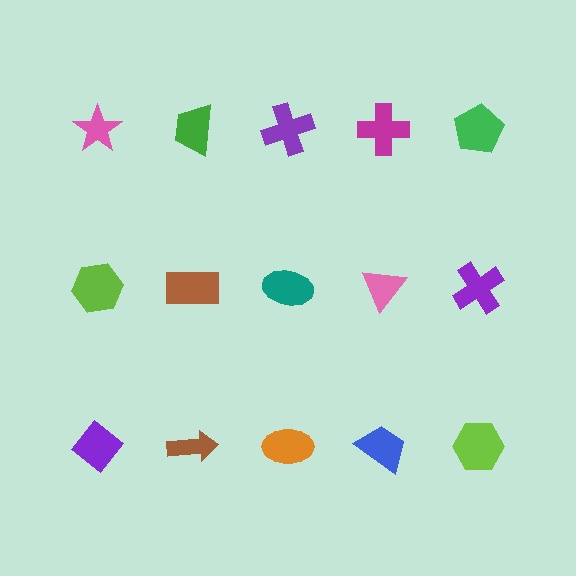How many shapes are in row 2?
5 shapes.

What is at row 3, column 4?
A blue trapezoid.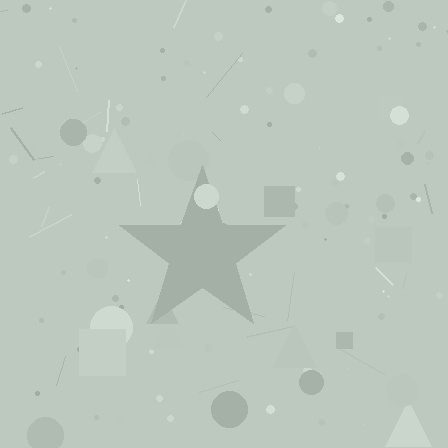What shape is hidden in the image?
A star is hidden in the image.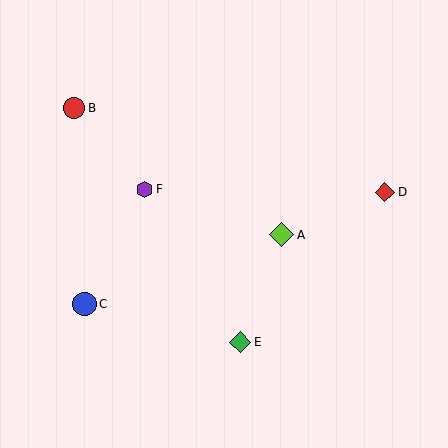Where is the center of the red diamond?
The center of the red diamond is at (385, 192).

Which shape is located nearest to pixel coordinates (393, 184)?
The red diamond (labeled D) at (385, 192) is nearest to that location.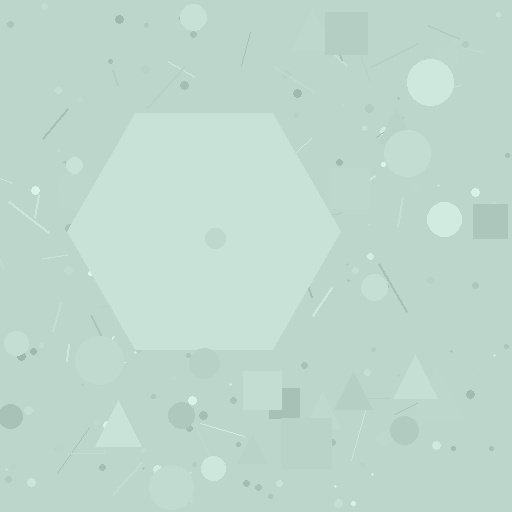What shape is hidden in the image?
A hexagon is hidden in the image.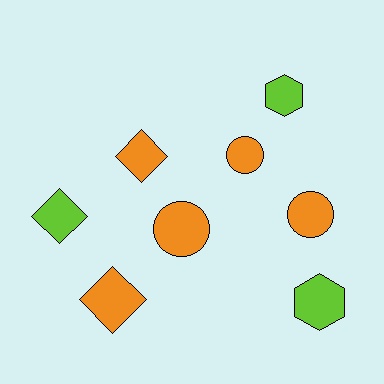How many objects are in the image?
There are 8 objects.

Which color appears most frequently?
Orange, with 5 objects.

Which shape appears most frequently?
Circle, with 3 objects.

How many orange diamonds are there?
There are 2 orange diamonds.